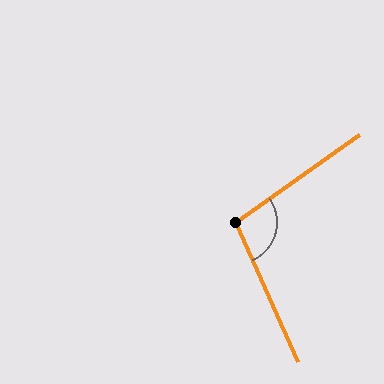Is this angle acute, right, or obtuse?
It is obtuse.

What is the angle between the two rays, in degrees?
Approximately 101 degrees.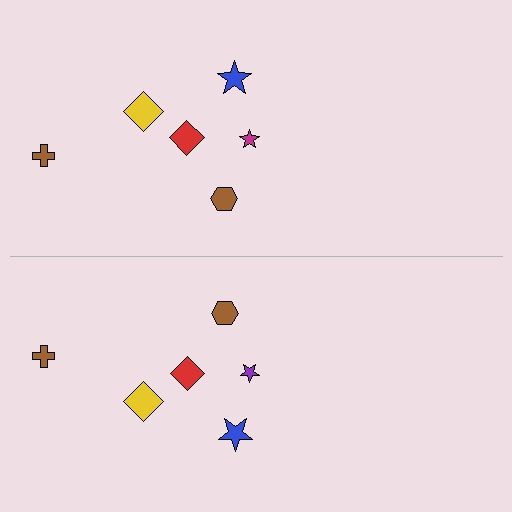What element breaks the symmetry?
The purple star on the bottom side breaks the symmetry — its mirror counterpart is magenta.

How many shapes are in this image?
There are 12 shapes in this image.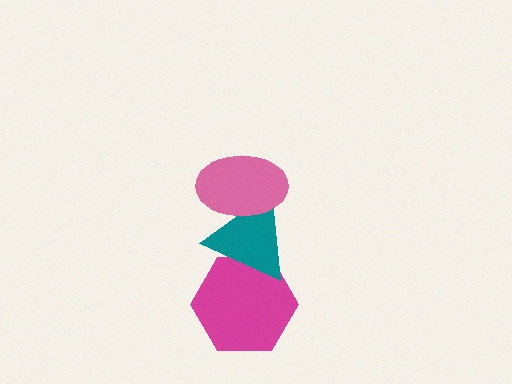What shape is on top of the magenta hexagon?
The teal triangle is on top of the magenta hexagon.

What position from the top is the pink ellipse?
The pink ellipse is 1st from the top.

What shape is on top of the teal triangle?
The pink ellipse is on top of the teal triangle.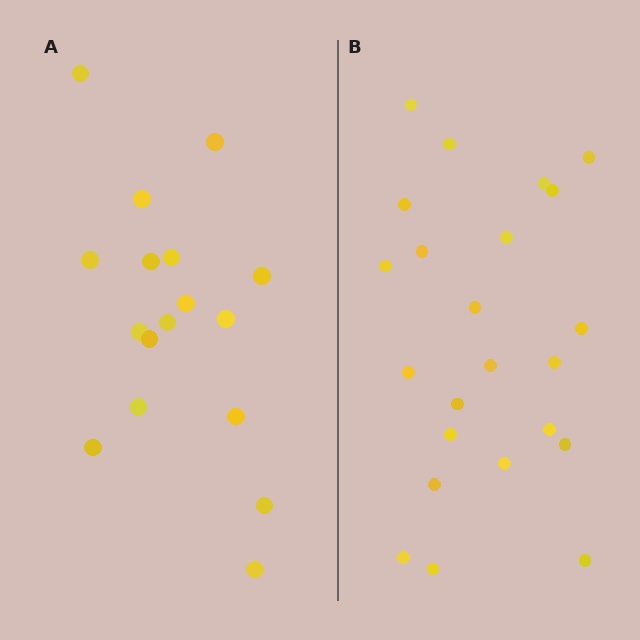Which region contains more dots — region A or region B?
Region B (the right region) has more dots.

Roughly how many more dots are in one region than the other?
Region B has about 6 more dots than region A.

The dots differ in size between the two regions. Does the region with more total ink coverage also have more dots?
No. Region A has more total ink coverage because its dots are larger, but region B actually contains more individual dots. Total area can be misleading — the number of items is what matters here.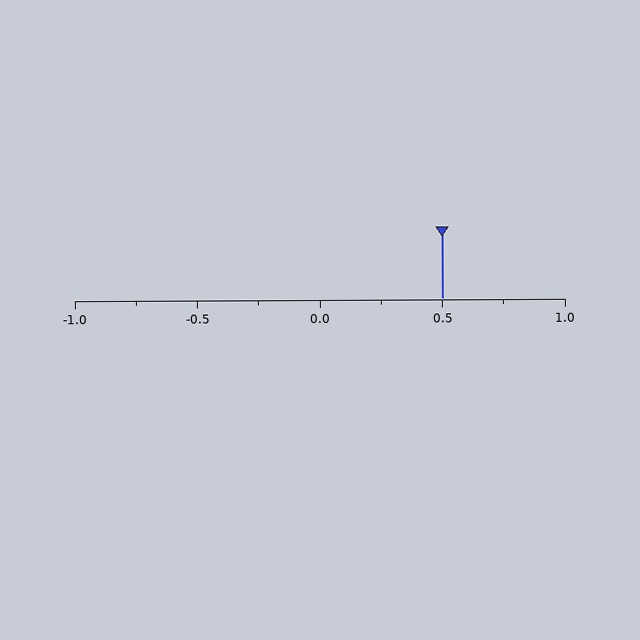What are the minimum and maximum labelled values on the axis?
The axis runs from -1.0 to 1.0.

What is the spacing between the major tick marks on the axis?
The major ticks are spaced 0.5 apart.